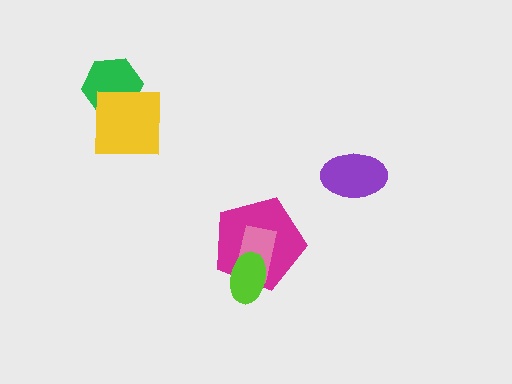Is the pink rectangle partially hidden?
Yes, it is partially covered by another shape.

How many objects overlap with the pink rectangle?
2 objects overlap with the pink rectangle.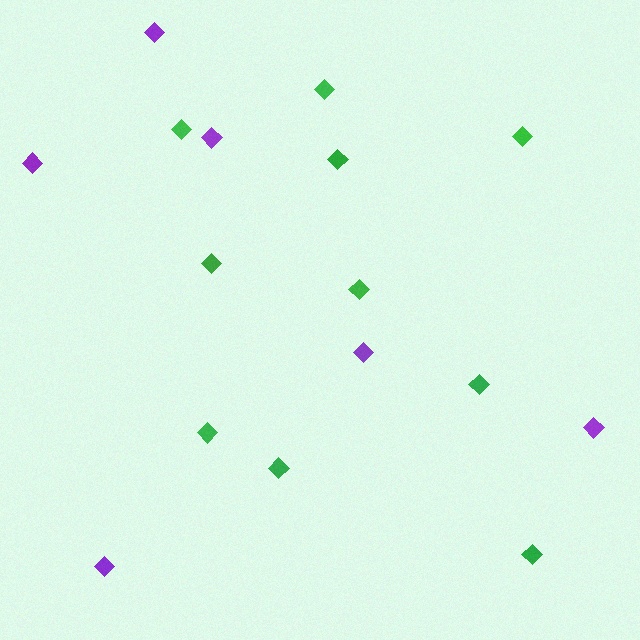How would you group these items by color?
There are 2 groups: one group of purple diamonds (6) and one group of green diamonds (10).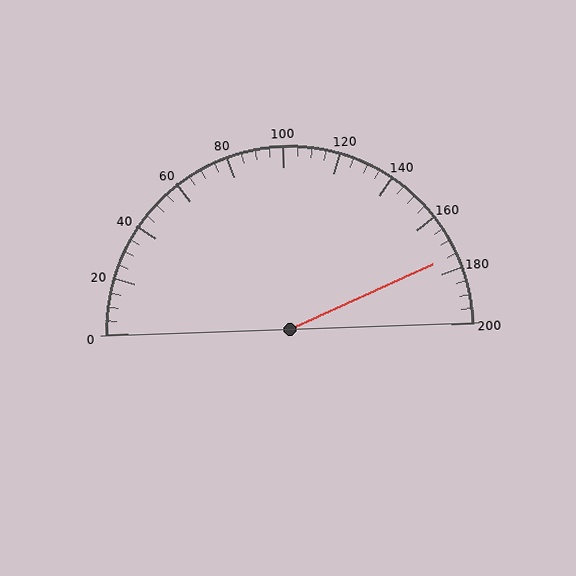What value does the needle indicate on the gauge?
The needle indicates approximately 175.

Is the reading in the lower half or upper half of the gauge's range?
The reading is in the upper half of the range (0 to 200).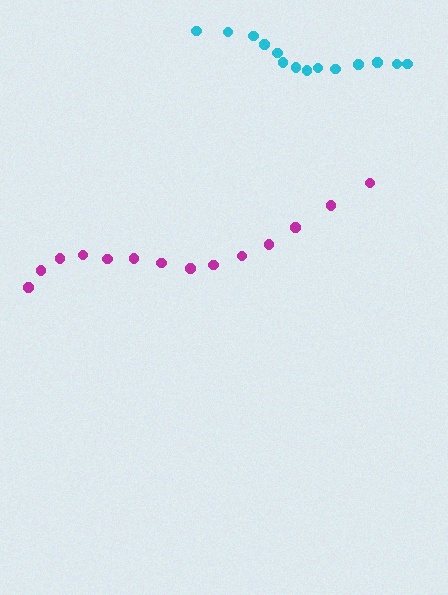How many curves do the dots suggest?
There are 2 distinct paths.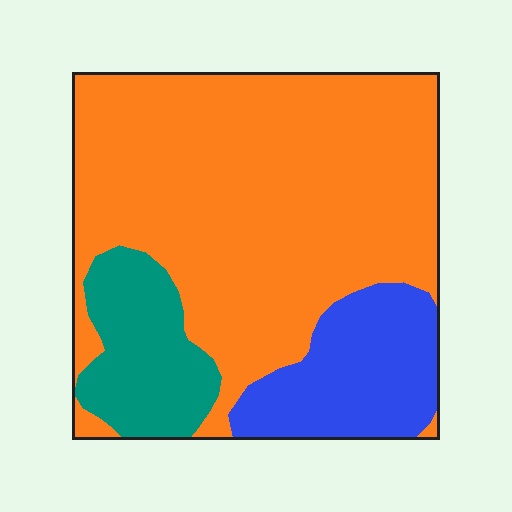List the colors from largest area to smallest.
From largest to smallest: orange, blue, teal.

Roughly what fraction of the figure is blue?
Blue covers roughly 15% of the figure.